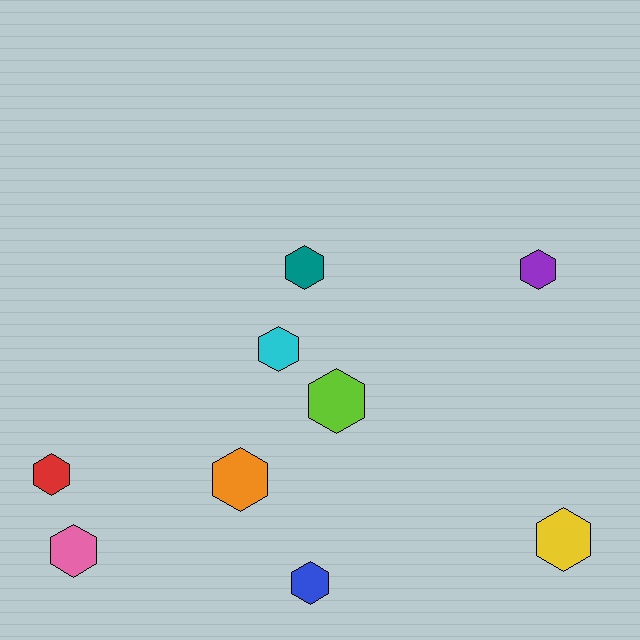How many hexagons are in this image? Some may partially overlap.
There are 9 hexagons.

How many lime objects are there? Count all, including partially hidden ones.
There is 1 lime object.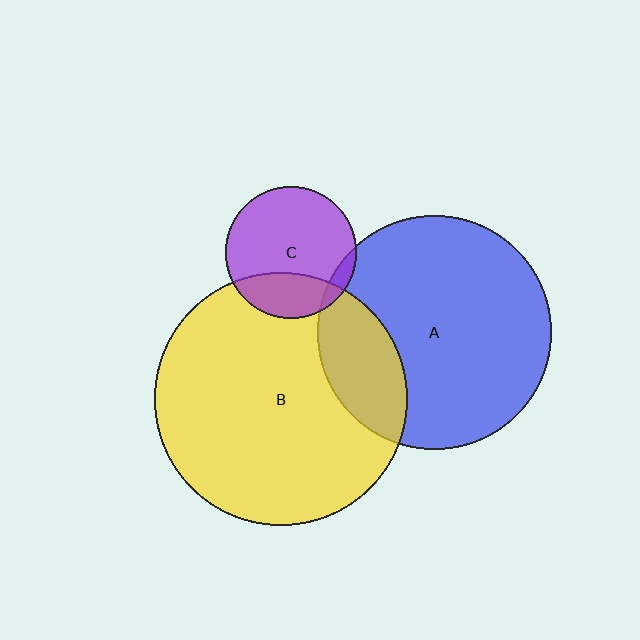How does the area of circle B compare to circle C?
Approximately 3.7 times.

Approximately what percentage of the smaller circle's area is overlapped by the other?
Approximately 5%.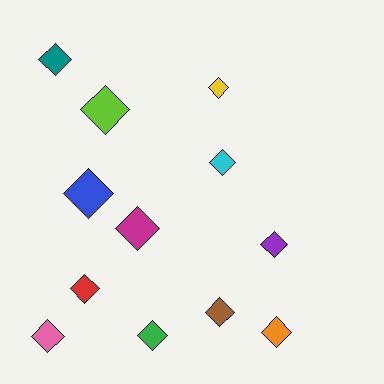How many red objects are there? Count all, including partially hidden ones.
There is 1 red object.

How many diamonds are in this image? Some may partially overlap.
There are 12 diamonds.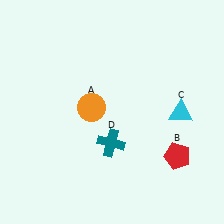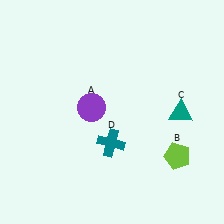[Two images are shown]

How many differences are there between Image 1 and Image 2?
There are 3 differences between the two images.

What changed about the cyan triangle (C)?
In Image 1, C is cyan. In Image 2, it changed to teal.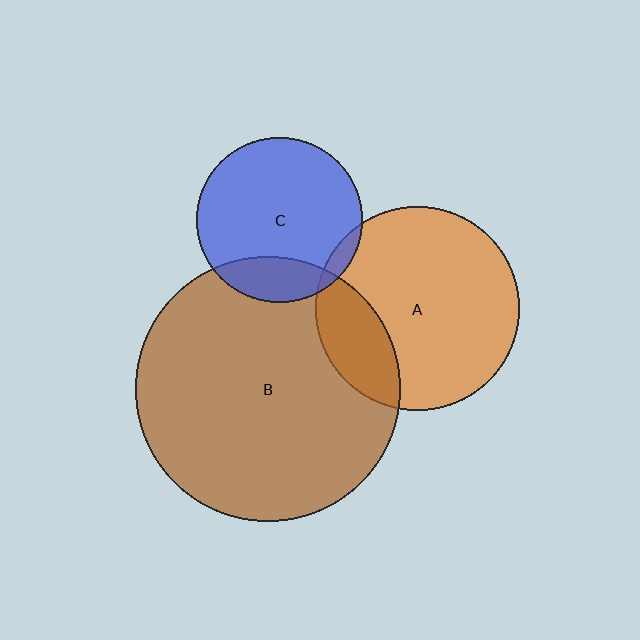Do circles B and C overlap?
Yes.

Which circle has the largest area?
Circle B (brown).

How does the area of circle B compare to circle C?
Approximately 2.6 times.